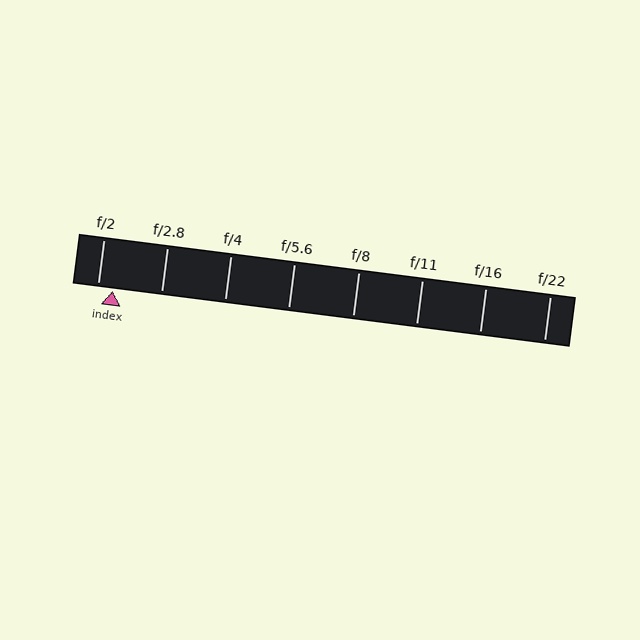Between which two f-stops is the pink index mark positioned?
The index mark is between f/2 and f/2.8.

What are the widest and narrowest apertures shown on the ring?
The widest aperture shown is f/2 and the narrowest is f/22.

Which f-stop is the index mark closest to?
The index mark is closest to f/2.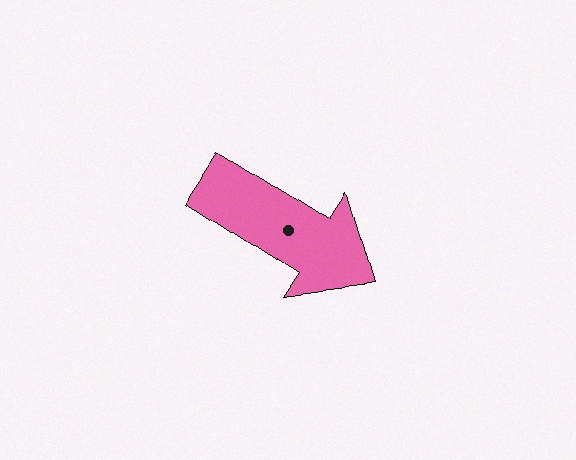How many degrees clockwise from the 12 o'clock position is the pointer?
Approximately 123 degrees.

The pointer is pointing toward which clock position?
Roughly 4 o'clock.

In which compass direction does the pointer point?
Southeast.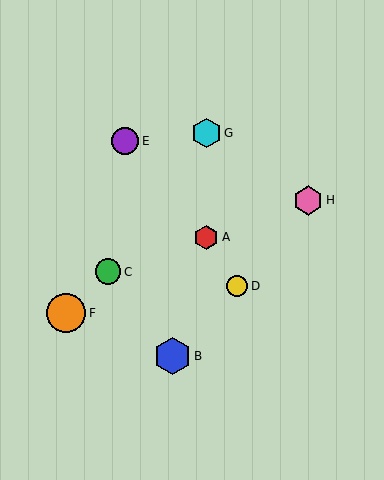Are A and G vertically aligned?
Yes, both are at x≈206.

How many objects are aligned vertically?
2 objects (A, G) are aligned vertically.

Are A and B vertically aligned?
No, A is at x≈206 and B is at x≈173.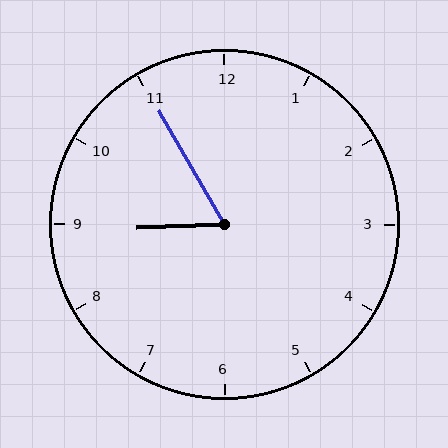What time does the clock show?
8:55.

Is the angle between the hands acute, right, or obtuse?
It is acute.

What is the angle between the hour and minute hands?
Approximately 62 degrees.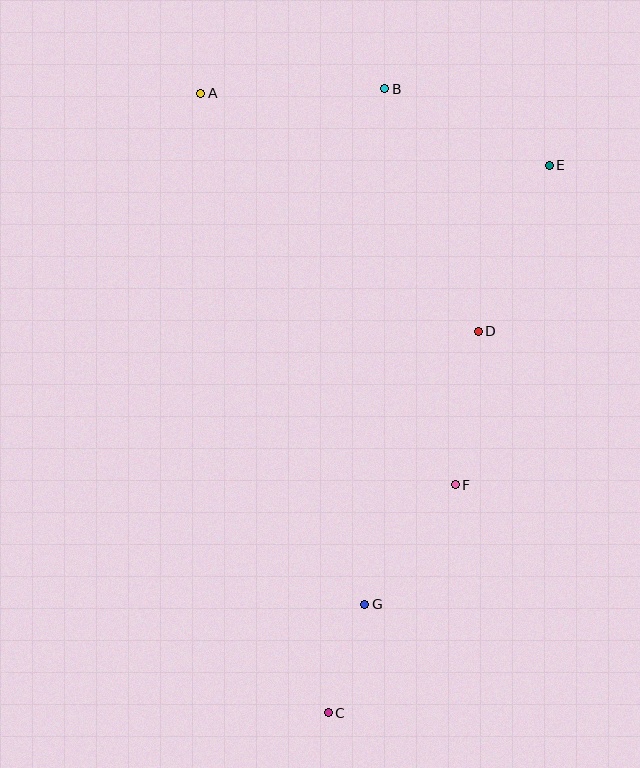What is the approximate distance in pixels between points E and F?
The distance between E and F is approximately 333 pixels.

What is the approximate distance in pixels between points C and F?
The distance between C and F is approximately 262 pixels.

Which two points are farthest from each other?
Points A and C are farthest from each other.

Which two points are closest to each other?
Points C and G are closest to each other.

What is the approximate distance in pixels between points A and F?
The distance between A and F is approximately 467 pixels.